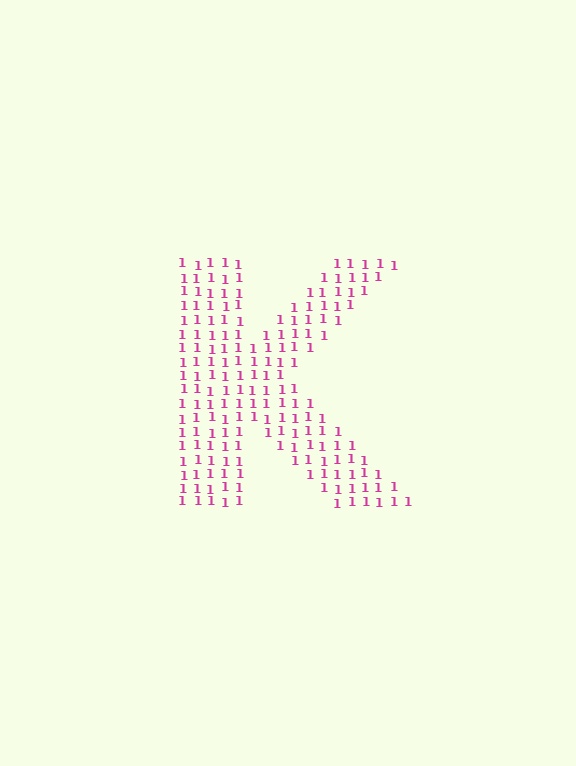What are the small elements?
The small elements are digit 1's.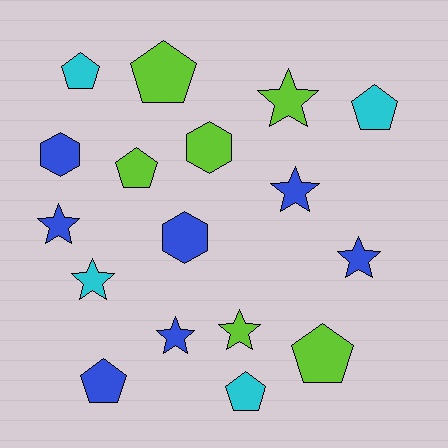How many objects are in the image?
There are 17 objects.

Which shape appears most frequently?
Star, with 7 objects.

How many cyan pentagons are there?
There are 3 cyan pentagons.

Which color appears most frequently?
Blue, with 7 objects.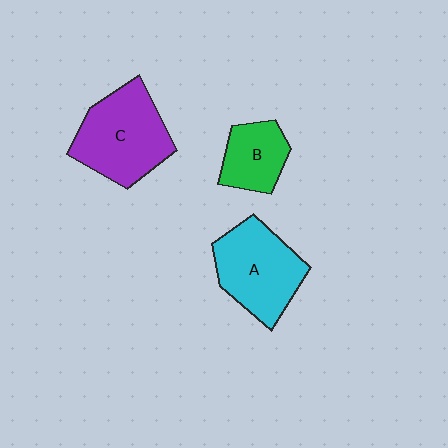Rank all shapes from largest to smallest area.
From largest to smallest: C (purple), A (cyan), B (green).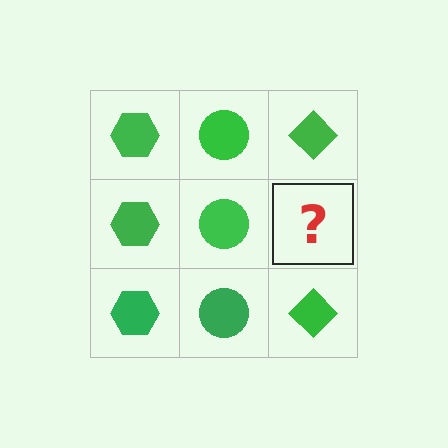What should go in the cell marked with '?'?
The missing cell should contain a green diamond.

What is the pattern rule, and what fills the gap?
The rule is that each column has a consistent shape. The gap should be filled with a green diamond.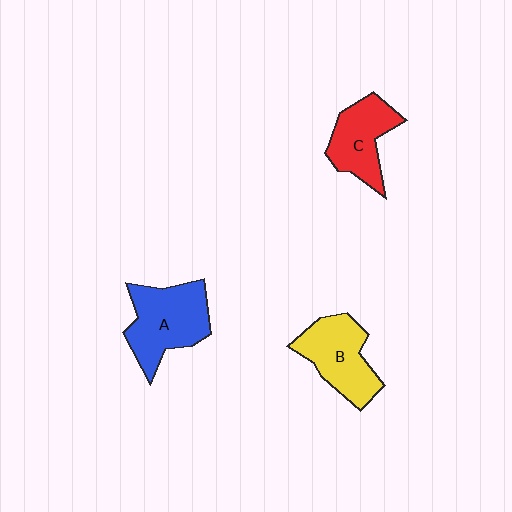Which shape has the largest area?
Shape A (blue).